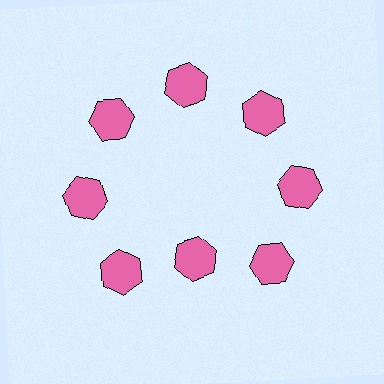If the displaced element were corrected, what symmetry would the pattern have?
It would have 8-fold rotational symmetry — the pattern would map onto itself every 45 degrees.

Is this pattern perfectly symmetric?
No. The 8 pink hexagons are arranged in a ring, but one element near the 6 o'clock position is pulled inward toward the center, breaking the 8-fold rotational symmetry.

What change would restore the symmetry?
The symmetry would be restored by moving it outward, back onto the ring so that all 8 hexagons sit at equal angles and equal distance from the center.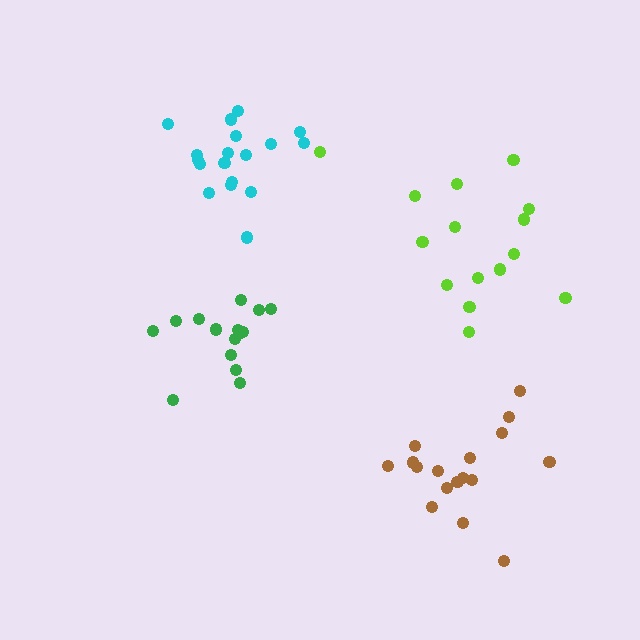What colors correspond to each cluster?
The clusters are colored: green, lime, cyan, brown.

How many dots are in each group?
Group 1: 15 dots, Group 2: 15 dots, Group 3: 18 dots, Group 4: 17 dots (65 total).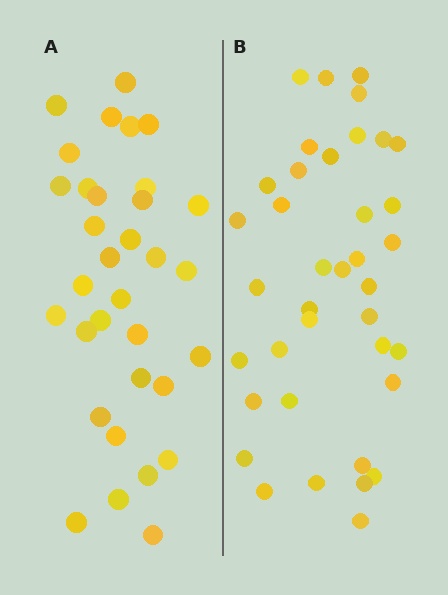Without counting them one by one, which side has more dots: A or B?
Region B (the right region) has more dots.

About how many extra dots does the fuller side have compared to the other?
Region B has about 5 more dots than region A.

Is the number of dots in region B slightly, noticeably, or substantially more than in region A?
Region B has only slightly more — the two regions are fairly close. The ratio is roughly 1.2 to 1.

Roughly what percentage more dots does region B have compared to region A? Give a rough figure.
About 15% more.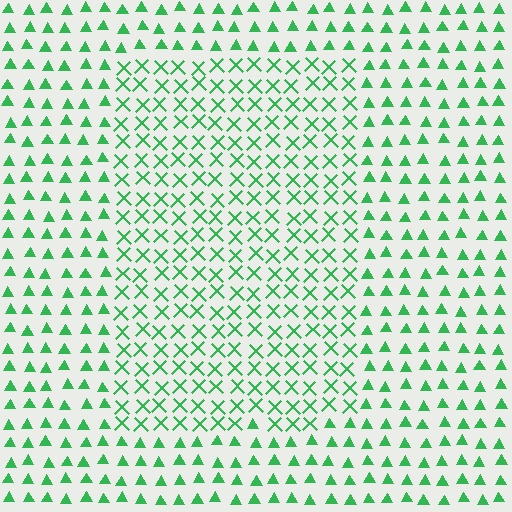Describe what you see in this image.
The image is filled with small green elements arranged in a uniform grid. A rectangle-shaped region contains X marks, while the surrounding area contains triangles. The boundary is defined purely by the change in element shape.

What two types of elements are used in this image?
The image uses X marks inside the rectangle region and triangles outside it.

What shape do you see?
I see a rectangle.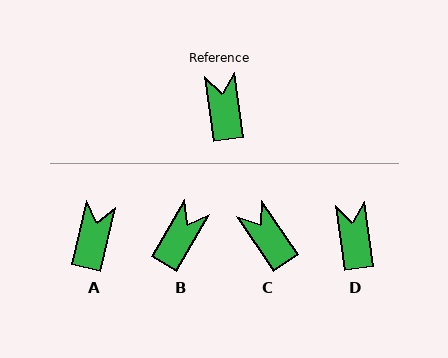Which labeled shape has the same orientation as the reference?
D.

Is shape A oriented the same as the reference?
No, it is off by about 21 degrees.